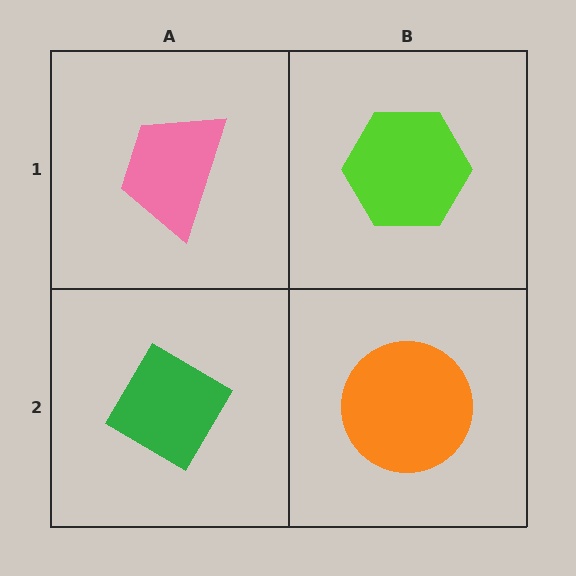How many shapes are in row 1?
2 shapes.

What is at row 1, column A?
A pink trapezoid.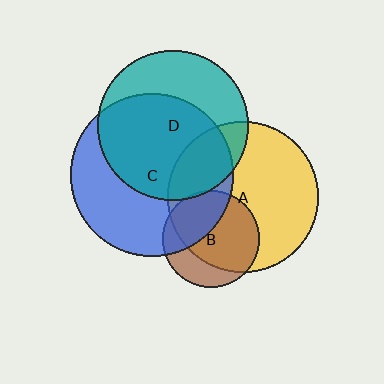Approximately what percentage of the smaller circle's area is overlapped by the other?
Approximately 20%.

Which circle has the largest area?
Circle C (blue).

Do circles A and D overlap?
Yes.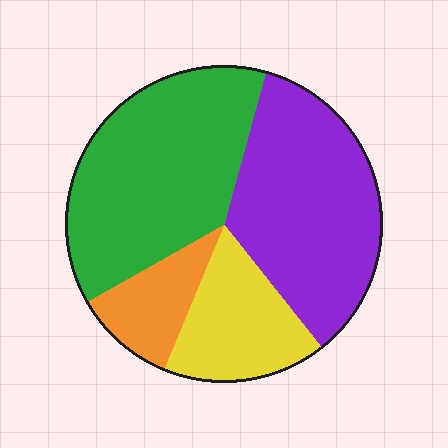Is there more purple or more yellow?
Purple.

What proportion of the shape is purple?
Purple covers roughly 35% of the shape.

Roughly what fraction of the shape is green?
Green takes up between a third and a half of the shape.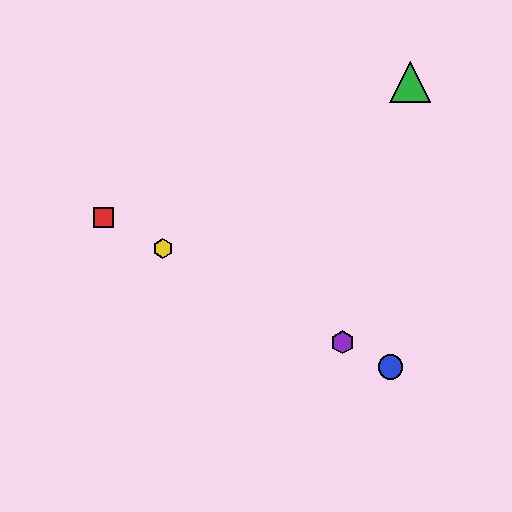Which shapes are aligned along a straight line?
The red square, the blue circle, the yellow hexagon, the purple hexagon are aligned along a straight line.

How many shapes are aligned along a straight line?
4 shapes (the red square, the blue circle, the yellow hexagon, the purple hexagon) are aligned along a straight line.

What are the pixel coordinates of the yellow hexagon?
The yellow hexagon is at (163, 248).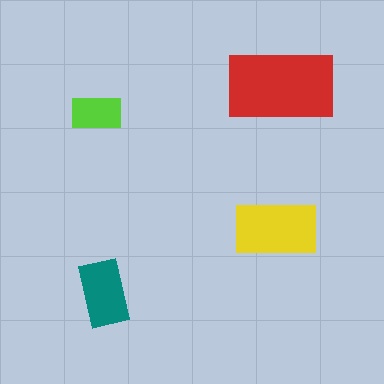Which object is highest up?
The red rectangle is topmost.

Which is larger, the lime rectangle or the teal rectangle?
The teal one.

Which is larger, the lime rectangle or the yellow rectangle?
The yellow one.